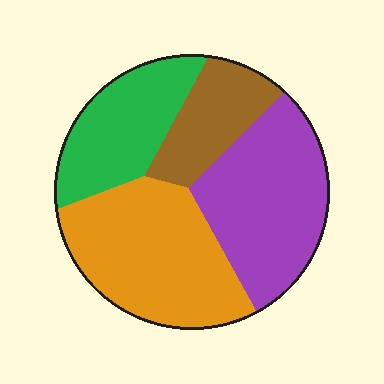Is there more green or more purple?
Purple.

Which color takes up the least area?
Brown, at roughly 15%.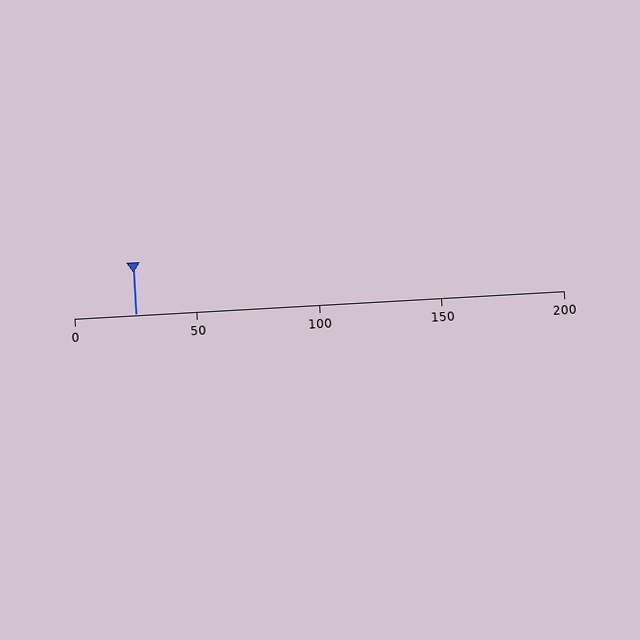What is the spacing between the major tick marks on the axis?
The major ticks are spaced 50 apart.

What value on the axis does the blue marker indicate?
The marker indicates approximately 25.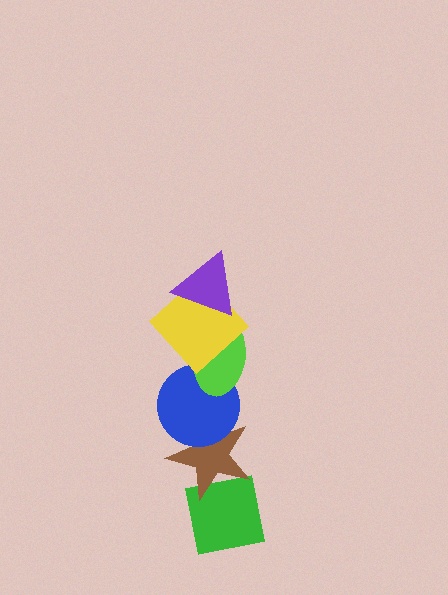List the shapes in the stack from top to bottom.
From top to bottom: the purple triangle, the yellow diamond, the lime ellipse, the blue circle, the brown star, the green square.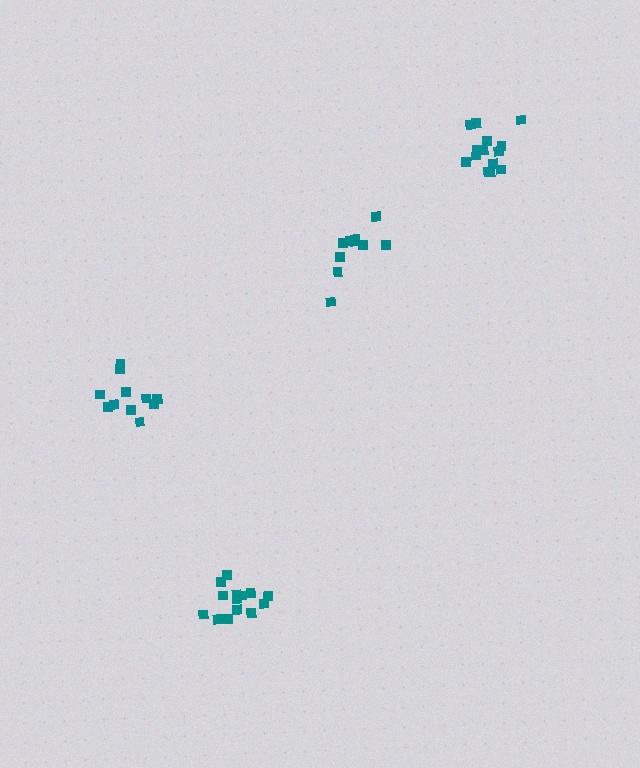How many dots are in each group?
Group 1: 14 dots, Group 2: 14 dots, Group 3: 11 dots, Group 4: 10 dots (49 total).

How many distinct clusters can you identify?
There are 4 distinct clusters.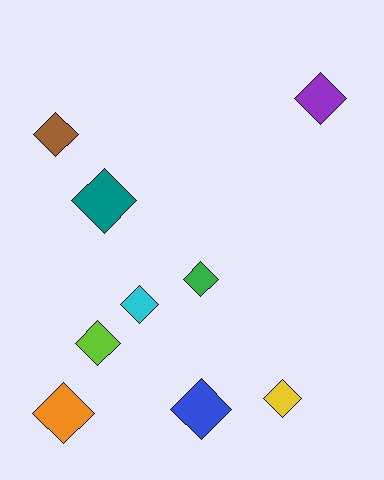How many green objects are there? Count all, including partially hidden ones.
There is 1 green object.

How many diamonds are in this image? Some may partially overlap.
There are 9 diamonds.